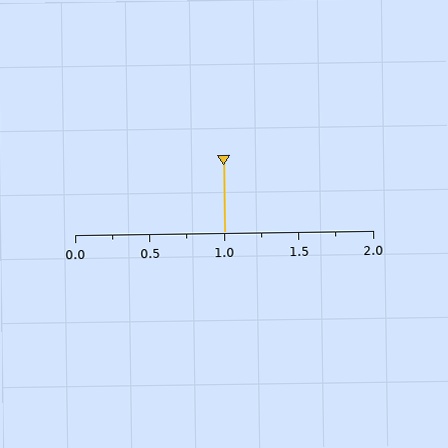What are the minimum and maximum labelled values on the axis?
The axis runs from 0.0 to 2.0.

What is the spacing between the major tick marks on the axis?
The major ticks are spaced 0.5 apart.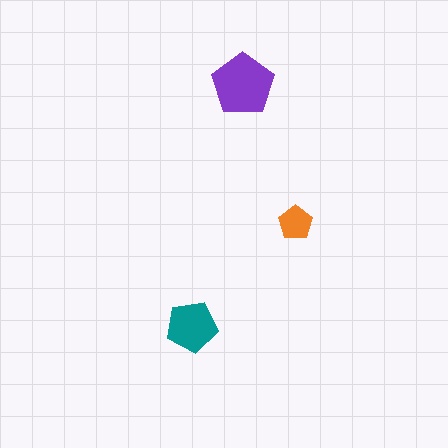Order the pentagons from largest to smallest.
the purple one, the teal one, the orange one.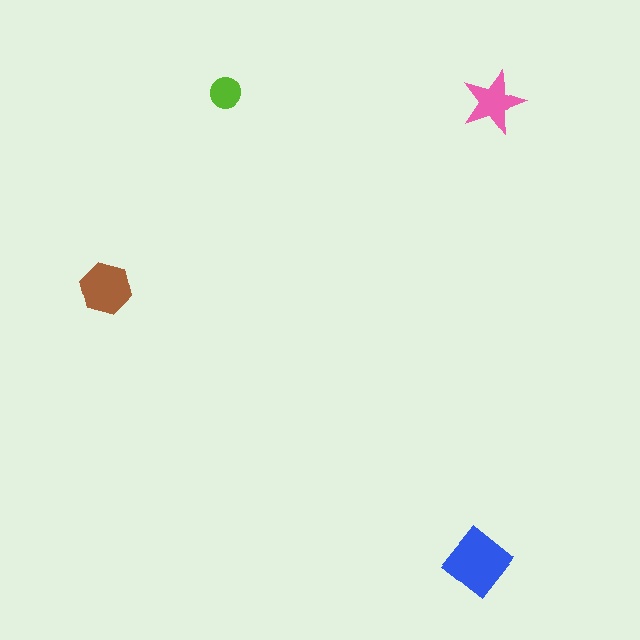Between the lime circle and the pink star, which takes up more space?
The pink star.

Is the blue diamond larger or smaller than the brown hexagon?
Larger.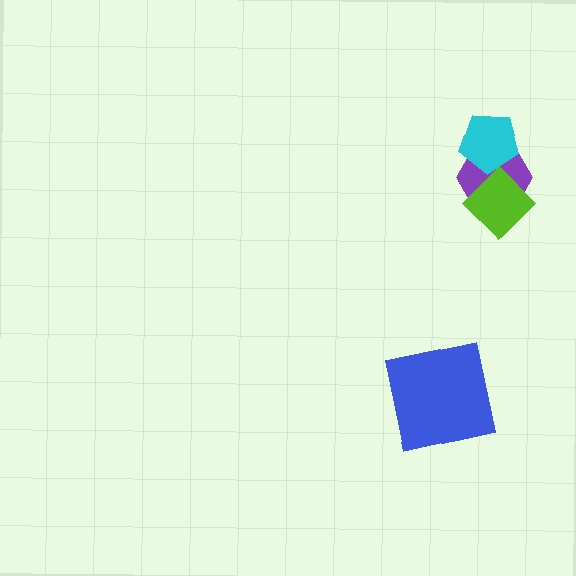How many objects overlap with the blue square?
0 objects overlap with the blue square.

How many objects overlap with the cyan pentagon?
1 object overlaps with the cyan pentagon.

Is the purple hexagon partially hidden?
Yes, it is partially covered by another shape.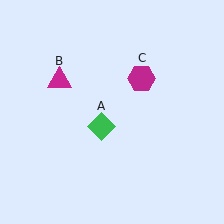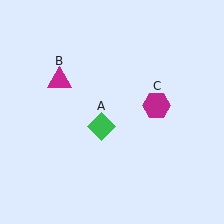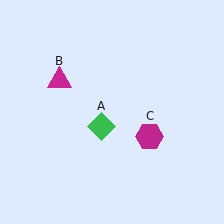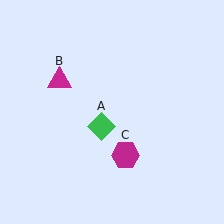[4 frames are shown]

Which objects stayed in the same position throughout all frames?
Green diamond (object A) and magenta triangle (object B) remained stationary.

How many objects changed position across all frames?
1 object changed position: magenta hexagon (object C).